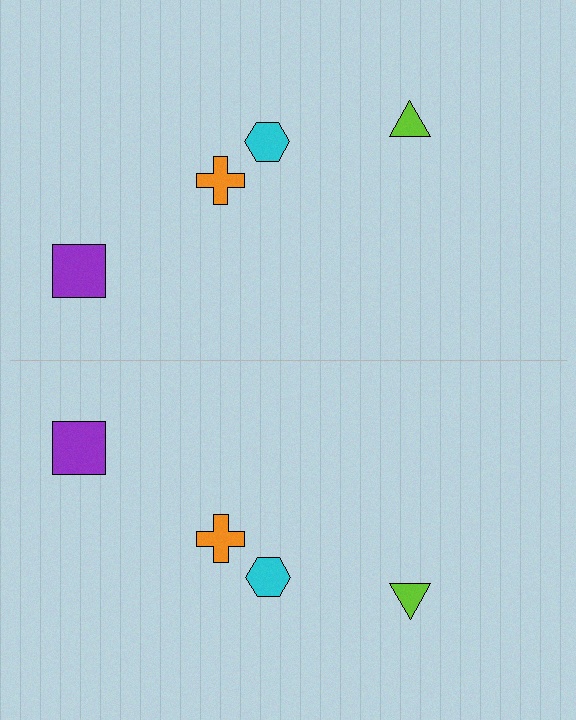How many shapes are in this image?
There are 8 shapes in this image.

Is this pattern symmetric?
Yes, this pattern has bilateral (reflection) symmetry.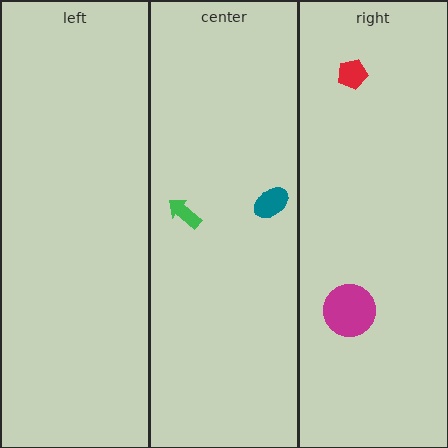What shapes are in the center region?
The green arrow, the teal ellipse.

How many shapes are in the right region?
2.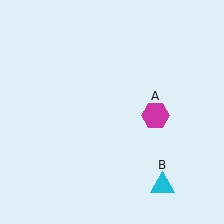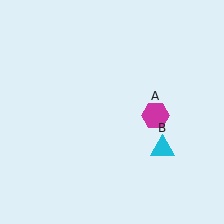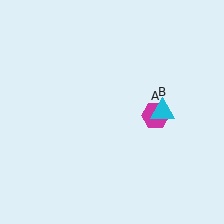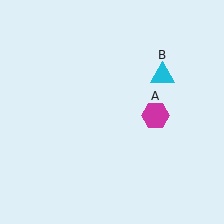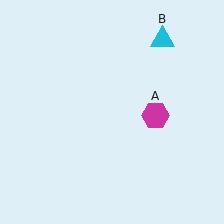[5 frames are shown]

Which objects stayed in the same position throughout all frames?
Magenta hexagon (object A) remained stationary.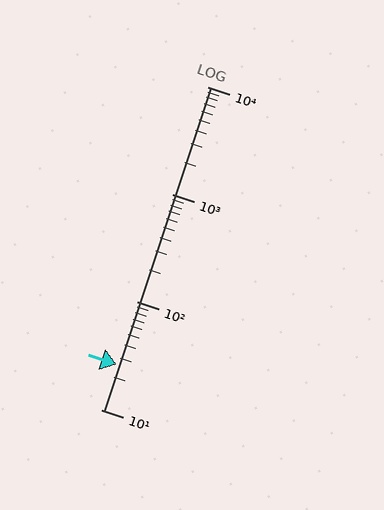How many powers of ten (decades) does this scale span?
The scale spans 3 decades, from 10 to 10000.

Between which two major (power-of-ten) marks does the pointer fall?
The pointer is between 10 and 100.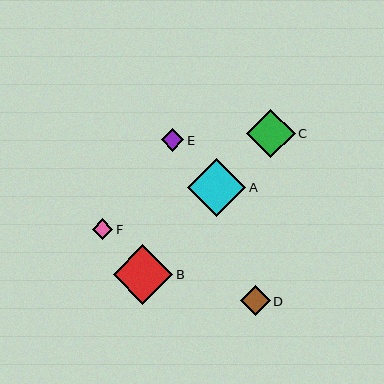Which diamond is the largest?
Diamond B is the largest with a size of approximately 59 pixels.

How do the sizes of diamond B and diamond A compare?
Diamond B and diamond A are approximately the same size.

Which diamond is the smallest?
Diamond F is the smallest with a size of approximately 20 pixels.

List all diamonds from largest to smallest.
From largest to smallest: B, A, C, D, E, F.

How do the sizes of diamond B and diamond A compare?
Diamond B and diamond A are approximately the same size.